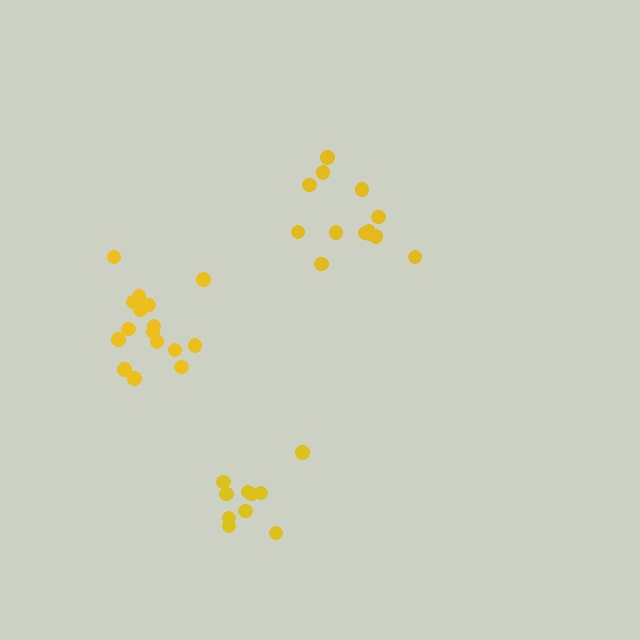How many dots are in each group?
Group 1: 10 dots, Group 2: 13 dots, Group 3: 16 dots (39 total).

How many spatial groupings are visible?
There are 3 spatial groupings.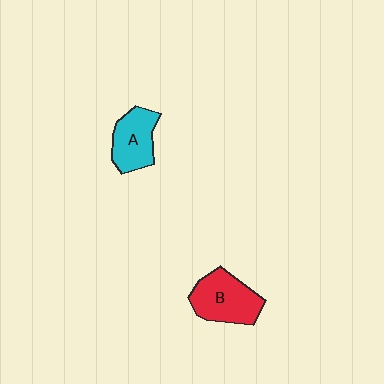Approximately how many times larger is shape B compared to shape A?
Approximately 1.2 times.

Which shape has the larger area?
Shape B (red).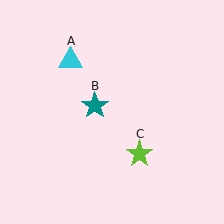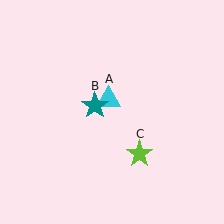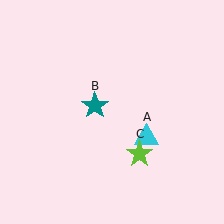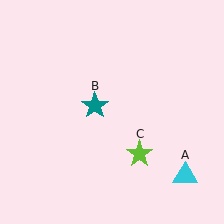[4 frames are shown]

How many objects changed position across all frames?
1 object changed position: cyan triangle (object A).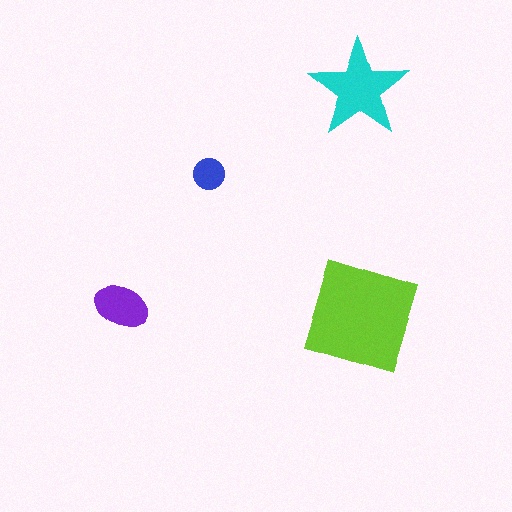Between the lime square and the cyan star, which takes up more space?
The lime square.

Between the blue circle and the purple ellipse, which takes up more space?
The purple ellipse.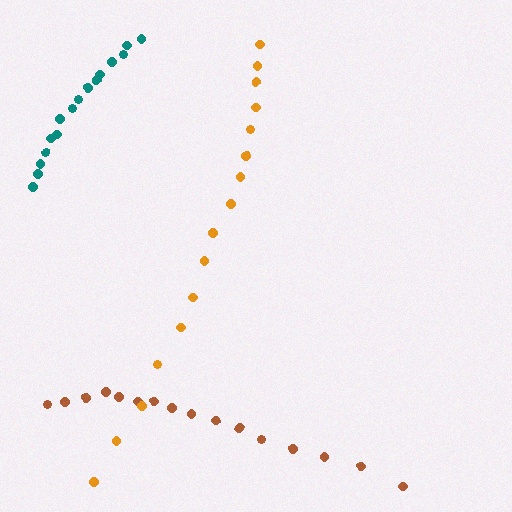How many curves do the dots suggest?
There are 3 distinct paths.